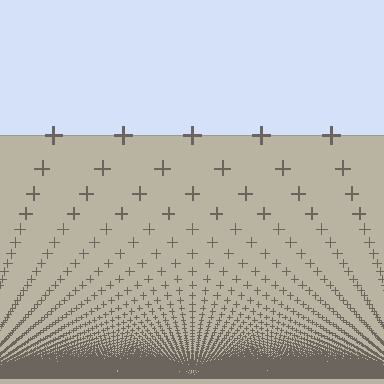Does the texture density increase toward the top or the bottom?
Density increases toward the bottom.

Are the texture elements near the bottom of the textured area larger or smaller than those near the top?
Smaller. The gradient is inverted — elements near the bottom are smaller and denser.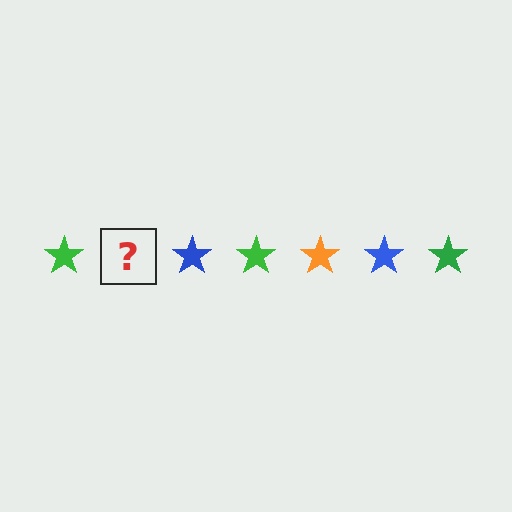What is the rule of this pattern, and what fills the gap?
The rule is that the pattern cycles through green, orange, blue stars. The gap should be filled with an orange star.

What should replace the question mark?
The question mark should be replaced with an orange star.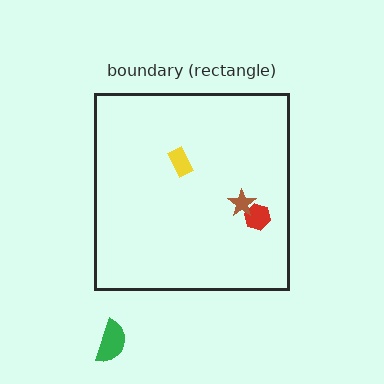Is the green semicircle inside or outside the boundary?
Outside.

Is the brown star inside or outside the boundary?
Inside.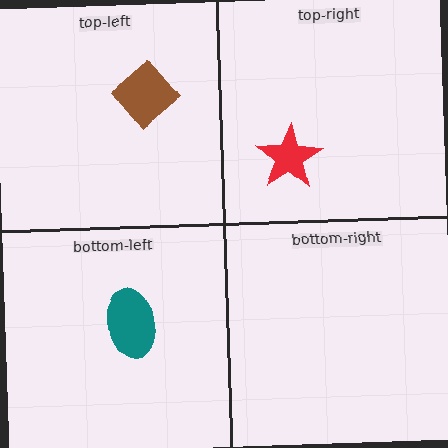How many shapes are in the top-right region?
1.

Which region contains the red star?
The top-right region.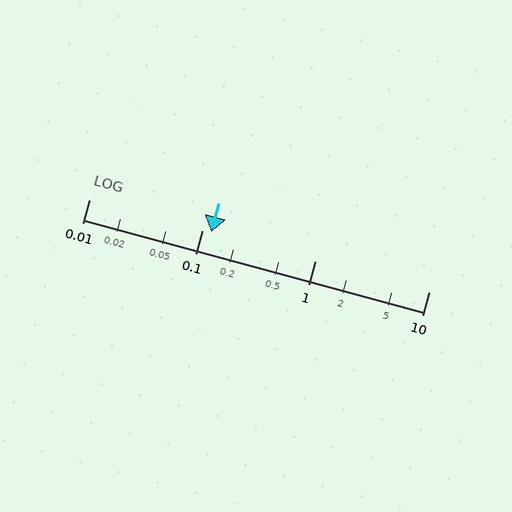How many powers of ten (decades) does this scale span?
The scale spans 3 decades, from 0.01 to 10.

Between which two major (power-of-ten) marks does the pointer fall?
The pointer is between 0.1 and 1.